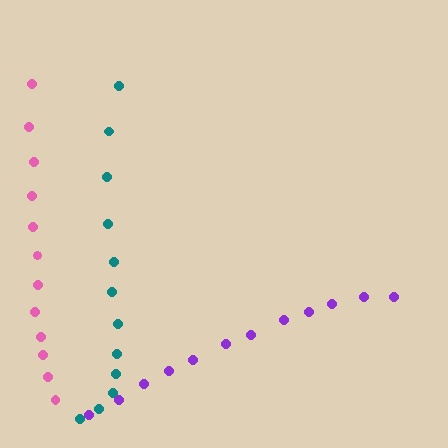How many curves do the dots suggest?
There are 3 distinct paths.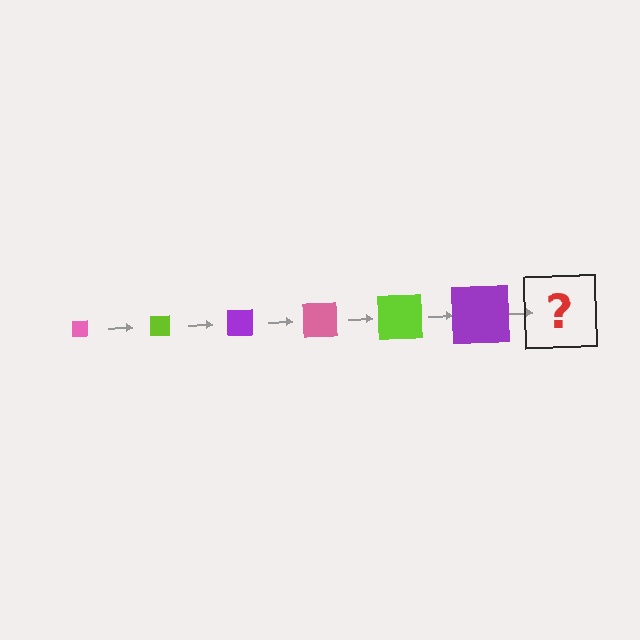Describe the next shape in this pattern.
It should be a pink square, larger than the previous one.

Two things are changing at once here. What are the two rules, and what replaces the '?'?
The two rules are that the square grows larger each step and the color cycles through pink, lime, and purple. The '?' should be a pink square, larger than the previous one.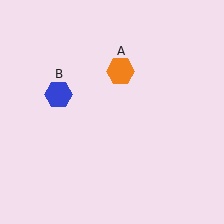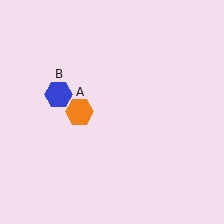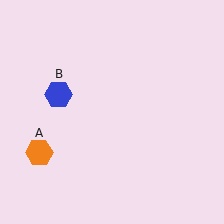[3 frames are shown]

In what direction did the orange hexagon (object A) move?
The orange hexagon (object A) moved down and to the left.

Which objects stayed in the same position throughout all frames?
Blue hexagon (object B) remained stationary.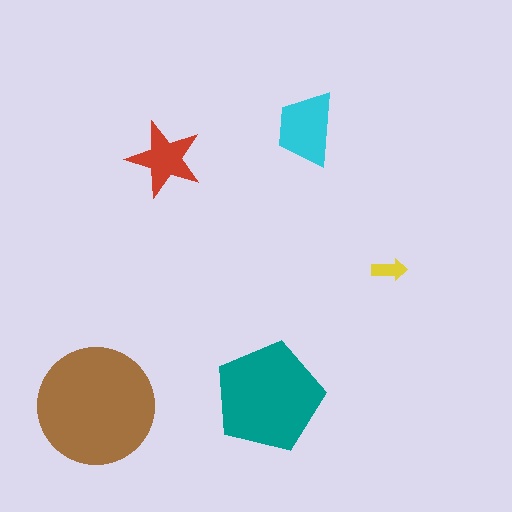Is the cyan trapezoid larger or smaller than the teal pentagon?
Smaller.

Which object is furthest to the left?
The brown circle is leftmost.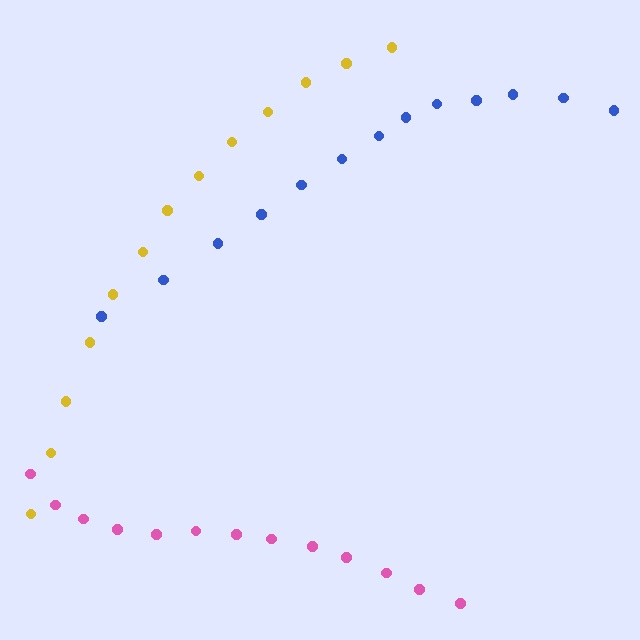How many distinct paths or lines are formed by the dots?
There are 3 distinct paths.